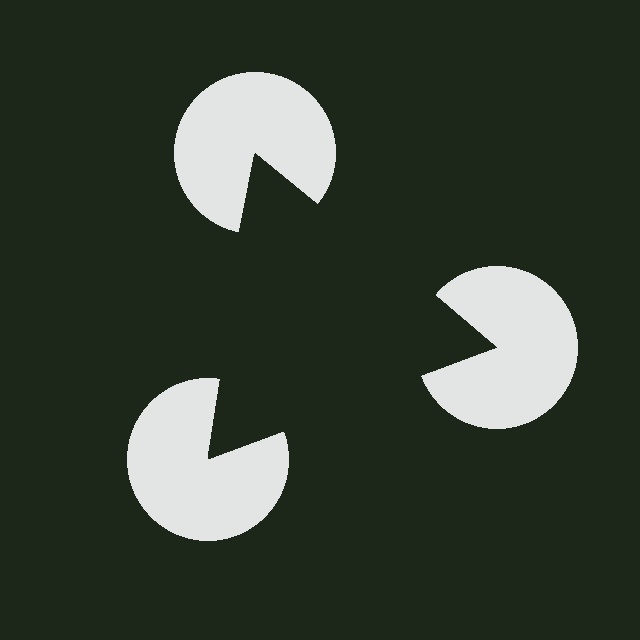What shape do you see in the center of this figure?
An illusory triangle — its edges are inferred from the aligned wedge cuts in the pac-man discs, not physically drawn.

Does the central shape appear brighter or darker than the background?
It typically appears slightly darker than the background, even though no actual brightness change is drawn.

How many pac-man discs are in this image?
There are 3 — one at each vertex of the illusory triangle.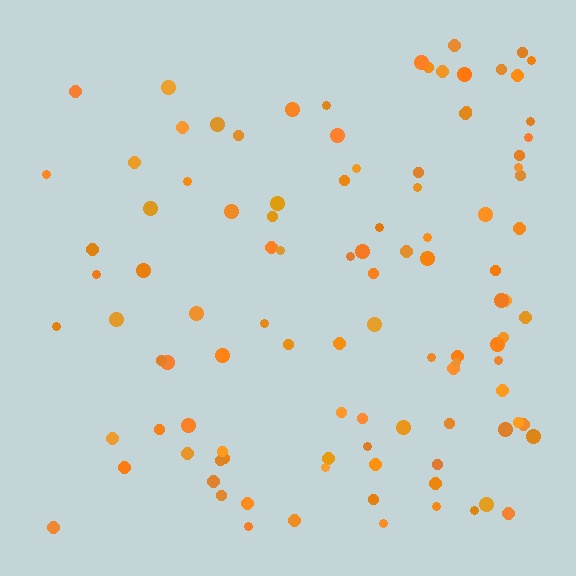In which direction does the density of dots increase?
From left to right, with the right side densest.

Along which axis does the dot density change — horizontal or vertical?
Horizontal.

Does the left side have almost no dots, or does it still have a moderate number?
Still a moderate number, just noticeably fewer than the right.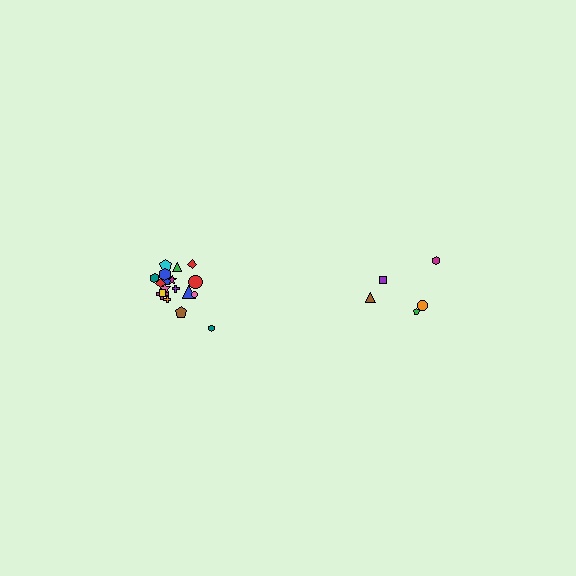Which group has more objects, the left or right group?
The left group.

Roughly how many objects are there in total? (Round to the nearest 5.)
Roughly 25 objects in total.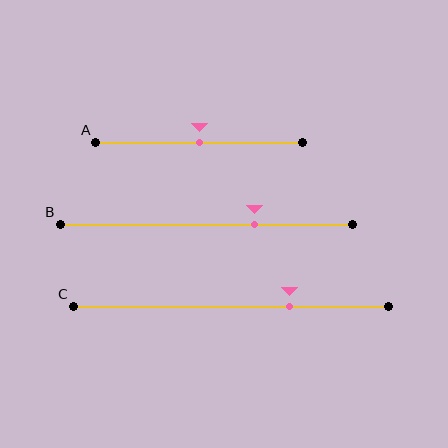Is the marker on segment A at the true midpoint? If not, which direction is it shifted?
Yes, the marker on segment A is at the true midpoint.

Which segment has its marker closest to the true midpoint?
Segment A has its marker closest to the true midpoint.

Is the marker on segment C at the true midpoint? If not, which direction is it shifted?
No, the marker on segment C is shifted to the right by about 19% of the segment length.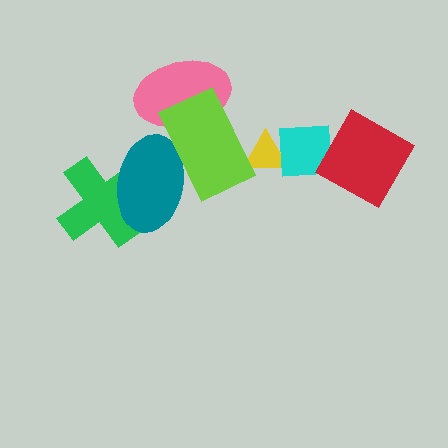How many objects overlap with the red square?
1 object overlaps with the red square.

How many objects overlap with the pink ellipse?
1 object overlaps with the pink ellipse.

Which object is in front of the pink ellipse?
The lime rectangle is in front of the pink ellipse.